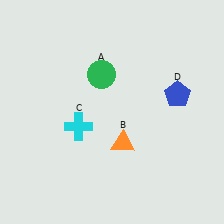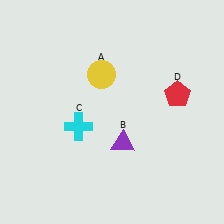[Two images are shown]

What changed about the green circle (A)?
In Image 1, A is green. In Image 2, it changed to yellow.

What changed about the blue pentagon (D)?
In Image 1, D is blue. In Image 2, it changed to red.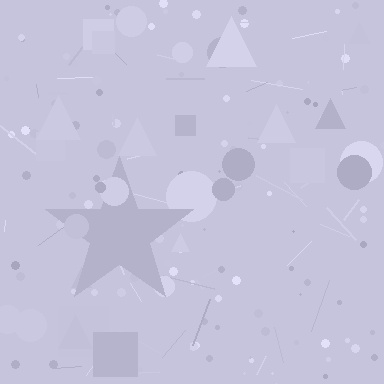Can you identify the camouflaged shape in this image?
The camouflaged shape is a star.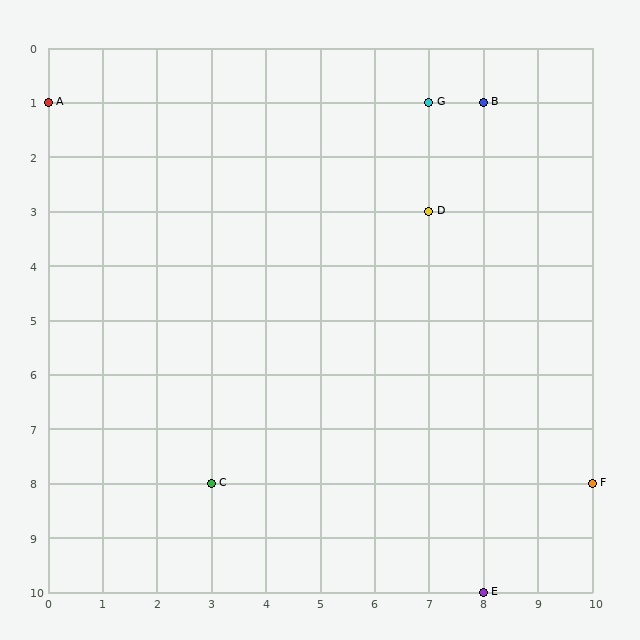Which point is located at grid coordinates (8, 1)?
Point B is at (8, 1).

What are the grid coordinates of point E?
Point E is at grid coordinates (8, 10).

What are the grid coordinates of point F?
Point F is at grid coordinates (10, 8).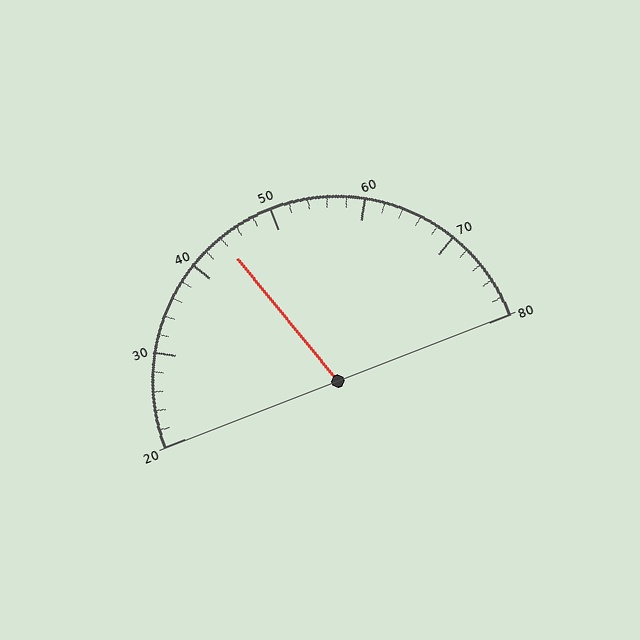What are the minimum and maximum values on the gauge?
The gauge ranges from 20 to 80.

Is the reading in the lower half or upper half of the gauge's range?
The reading is in the lower half of the range (20 to 80).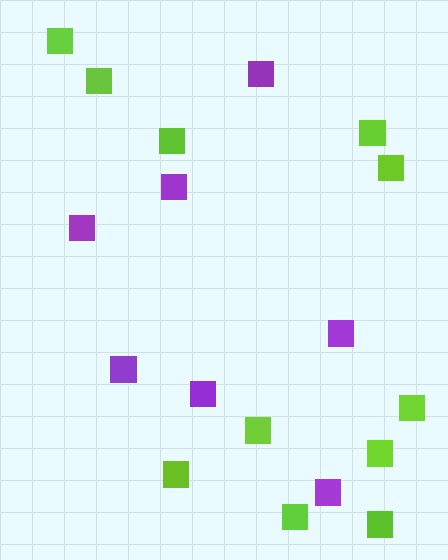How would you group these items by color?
There are 2 groups: one group of lime squares (11) and one group of purple squares (7).